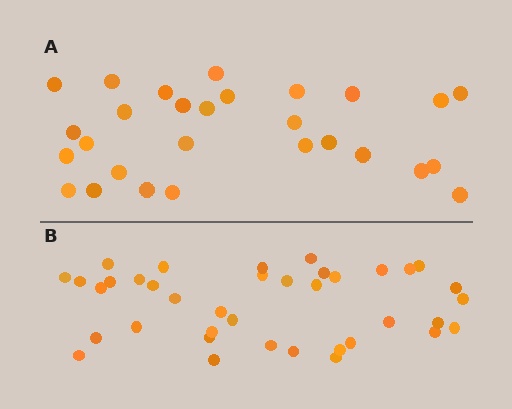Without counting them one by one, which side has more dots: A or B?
Region B (the bottom region) has more dots.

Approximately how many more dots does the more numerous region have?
Region B has roughly 10 or so more dots than region A.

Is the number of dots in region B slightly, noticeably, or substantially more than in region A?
Region B has noticeably more, but not dramatically so. The ratio is roughly 1.4 to 1.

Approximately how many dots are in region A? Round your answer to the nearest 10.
About 30 dots. (The exact count is 28, which rounds to 30.)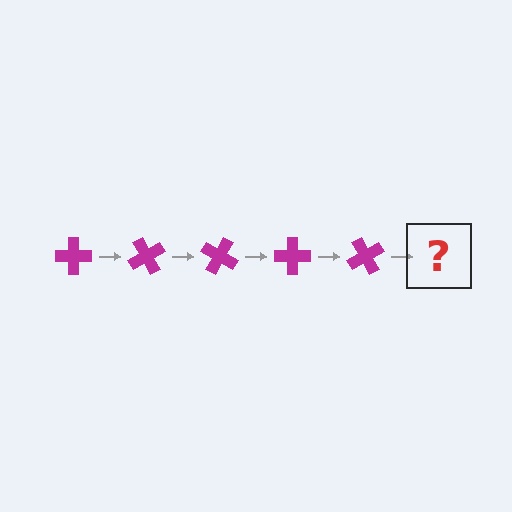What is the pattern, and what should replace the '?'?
The pattern is that the cross rotates 60 degrees each step. The '?' should be a magenta cross rotated 300 degrees.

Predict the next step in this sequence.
The next step is a magenta cross rotated 300 degrees.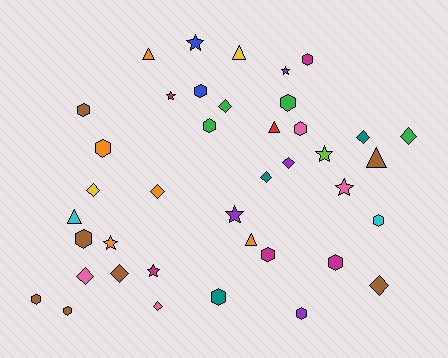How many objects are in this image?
There are 40 objects.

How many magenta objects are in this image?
There are 4 magenta objects.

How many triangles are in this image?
There are 6 triangles.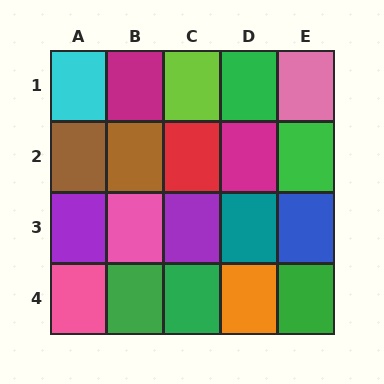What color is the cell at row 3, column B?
Pink.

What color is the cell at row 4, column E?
Green.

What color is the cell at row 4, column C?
Green.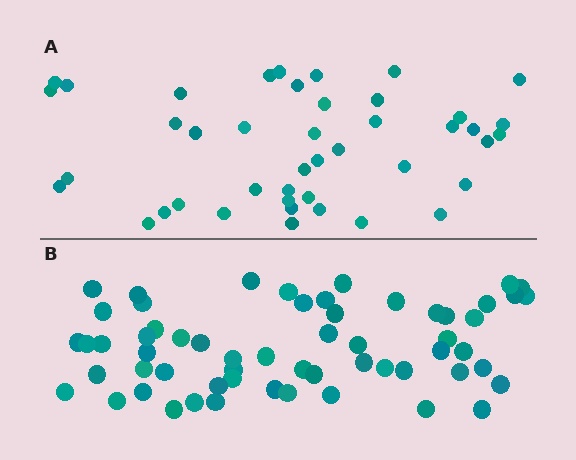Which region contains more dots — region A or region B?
Region B (the bottom region) has more dots.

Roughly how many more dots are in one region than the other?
Region B has approximately 15 more dots than region A.